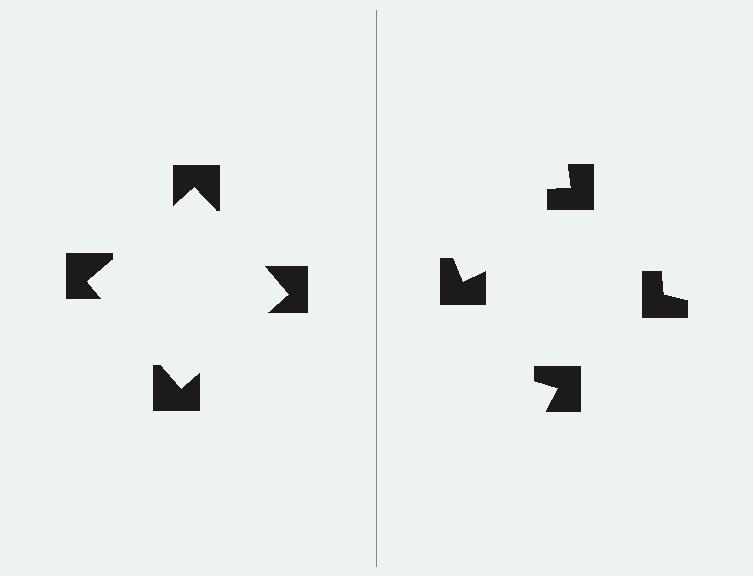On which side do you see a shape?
An illusory square appears on the left side. On the right side the wedge cuts are rotated, so no coherent shape forms.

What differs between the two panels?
The notched squares are positioned identically on both sides; only the wedge orientations differ. On the left they align to a square; on the right they are misaligned.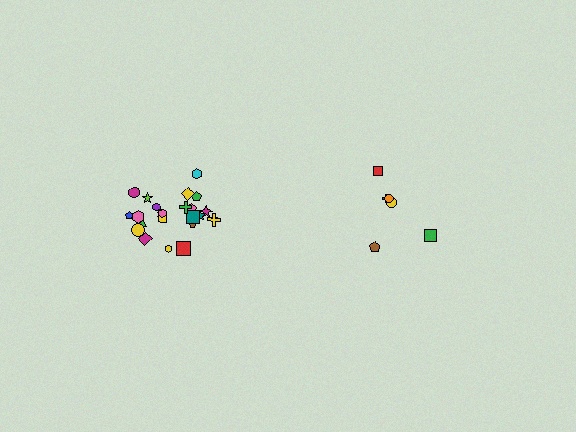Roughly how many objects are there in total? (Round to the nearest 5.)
Roughly 30 objects in total.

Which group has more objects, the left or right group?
The left group.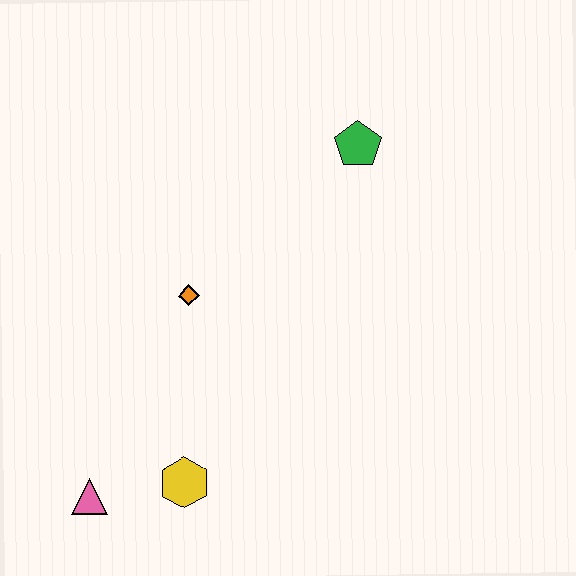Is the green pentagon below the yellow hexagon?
No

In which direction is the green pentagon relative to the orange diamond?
The green pentagon is to the right of the orange diamond.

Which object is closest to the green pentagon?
The orange diamond is closest to the green pentagon.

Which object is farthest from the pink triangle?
The green pentagon is farthest from the pink triangle.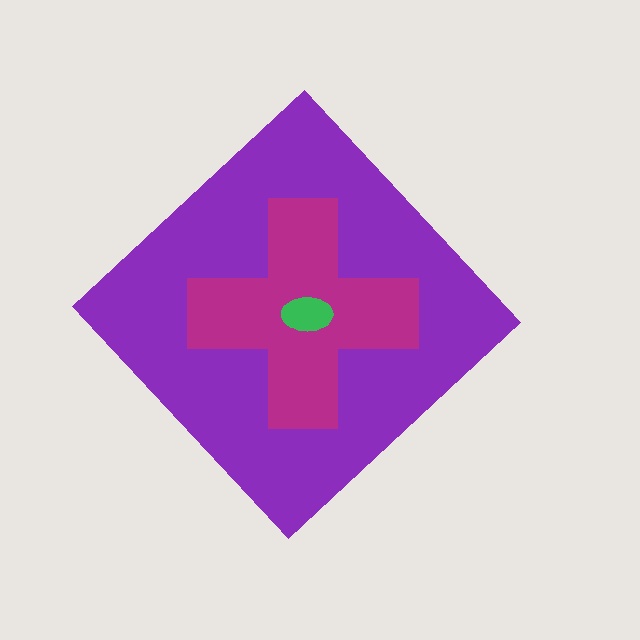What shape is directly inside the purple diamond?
The magenta cross.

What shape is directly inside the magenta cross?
The green ellipse.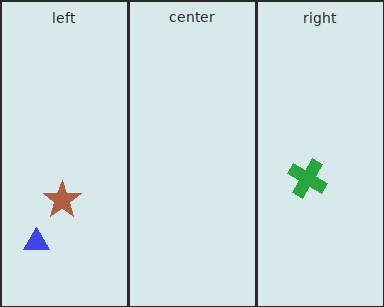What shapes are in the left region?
The brown star, the blue triangle.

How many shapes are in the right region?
1.